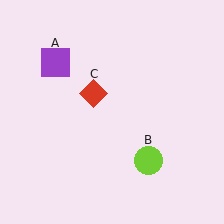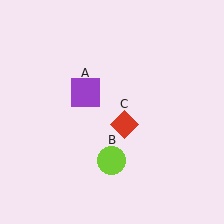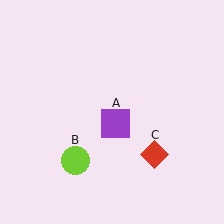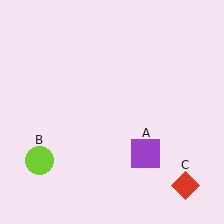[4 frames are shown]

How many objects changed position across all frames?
3 objects changed position: purple square (object A), lime circle (object B), red diamond (object C).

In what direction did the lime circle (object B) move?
The lime circle (object B) moved left.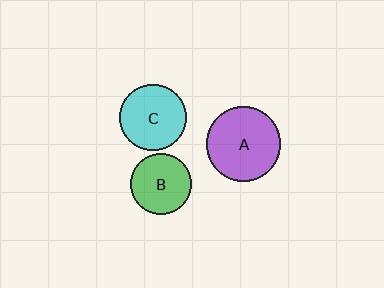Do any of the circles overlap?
No, none of the circles overlap.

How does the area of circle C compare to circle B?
Approximately 1.2 times.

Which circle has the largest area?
Circle A (purple).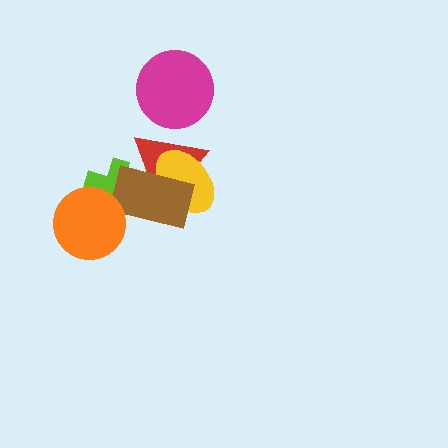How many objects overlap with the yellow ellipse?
2 objects overlap with the yellow ellipse.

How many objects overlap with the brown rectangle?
3 objects overlap with the brown rectangle.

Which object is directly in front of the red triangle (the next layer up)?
The yellow ellipse is directly in front of the red triangle.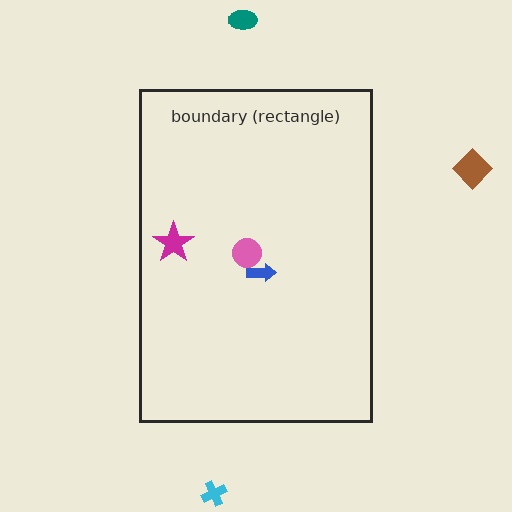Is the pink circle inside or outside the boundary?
Inside.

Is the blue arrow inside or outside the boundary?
Inside.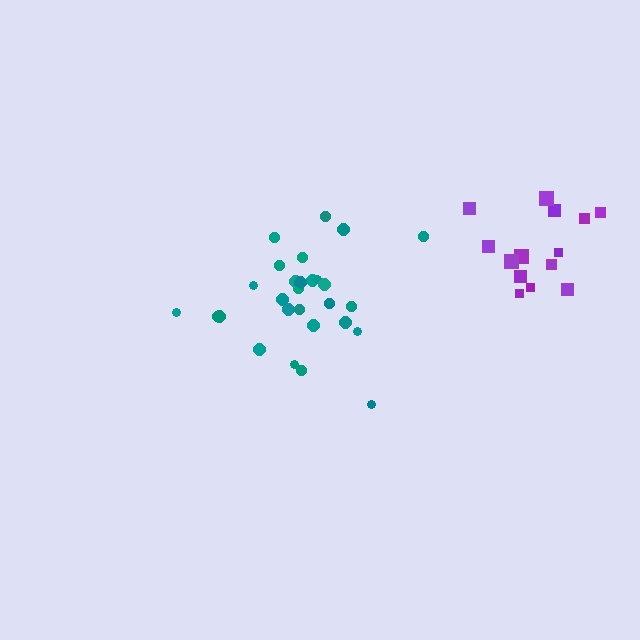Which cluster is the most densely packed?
Purple.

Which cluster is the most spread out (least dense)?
Teal.